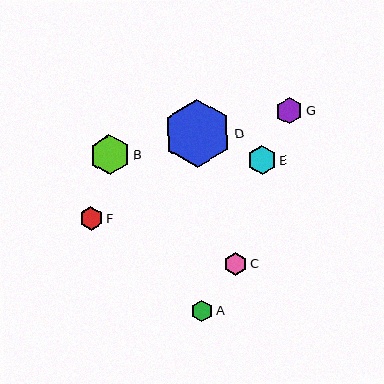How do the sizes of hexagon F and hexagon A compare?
Hexagon F and hexagon A are approximately the same size.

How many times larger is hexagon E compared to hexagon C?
Hexagon E is approximately 1.3 times the size of hexagon C.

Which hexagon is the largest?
Hexagon D is the largest with a size of approximately 68 pixels.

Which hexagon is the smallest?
Hexagon A is the smallest with a size of approximately 22 pixels.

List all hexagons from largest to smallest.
From largest to smallest: D, B, E, G, F, C, A.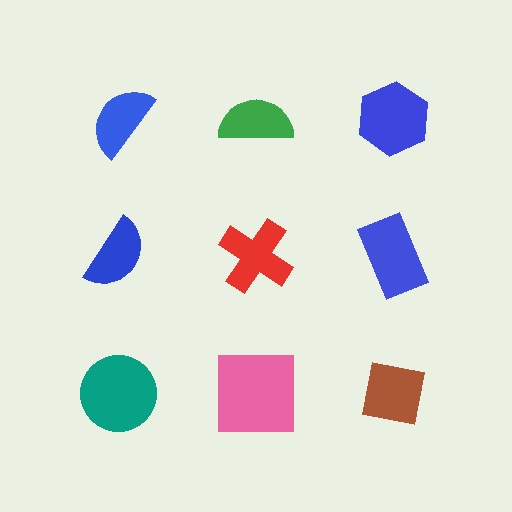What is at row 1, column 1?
A blue semicircle.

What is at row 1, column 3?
A blue hexagon.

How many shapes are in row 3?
3 shapes.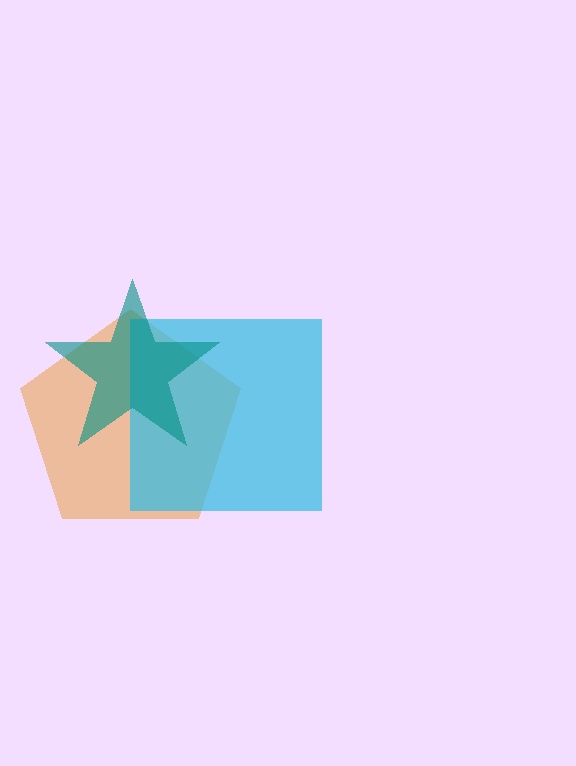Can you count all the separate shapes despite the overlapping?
Yes, there are 3 separate shapes.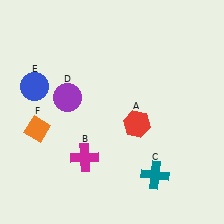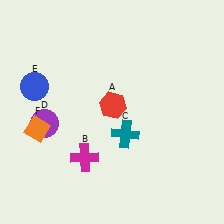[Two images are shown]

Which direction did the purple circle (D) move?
The purple circle (D) moved down.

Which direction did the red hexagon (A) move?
The red hexagon (A) moved left.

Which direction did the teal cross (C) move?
The teal cross (C) moved up.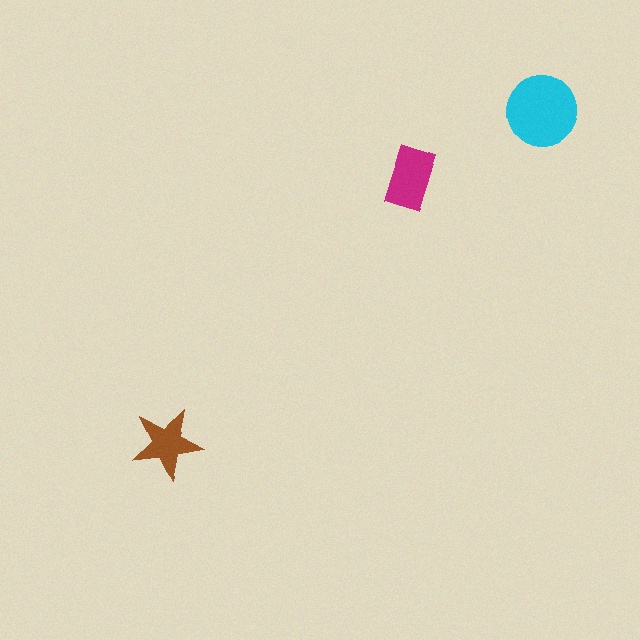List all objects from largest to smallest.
The cyan circle, the magenta rectangle, the brown star.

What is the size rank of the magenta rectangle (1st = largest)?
2nd.